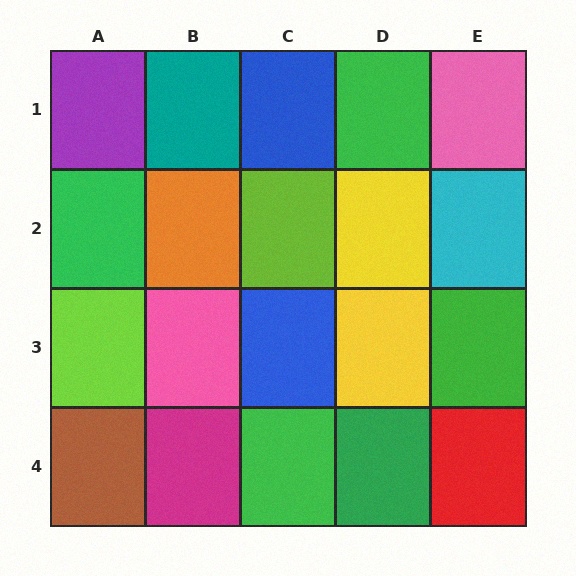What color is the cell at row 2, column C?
Lime.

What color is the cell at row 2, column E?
Cyan.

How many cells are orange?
1 cell is orange.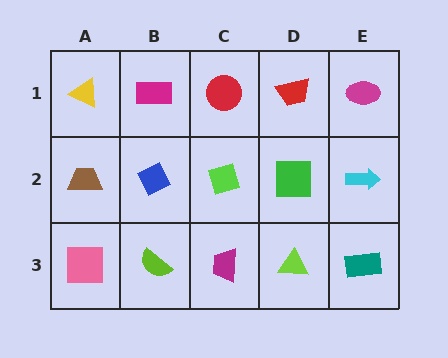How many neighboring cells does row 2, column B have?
4.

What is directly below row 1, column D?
A green square.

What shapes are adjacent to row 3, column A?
A brown trapezoid (row 2, column A), a lime semicircle (row 3, column B).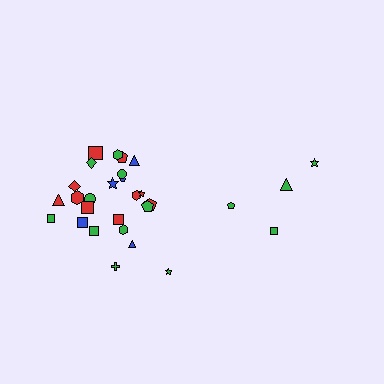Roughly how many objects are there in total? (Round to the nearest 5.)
Roughly 30 objects in total.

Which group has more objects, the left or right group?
The left group.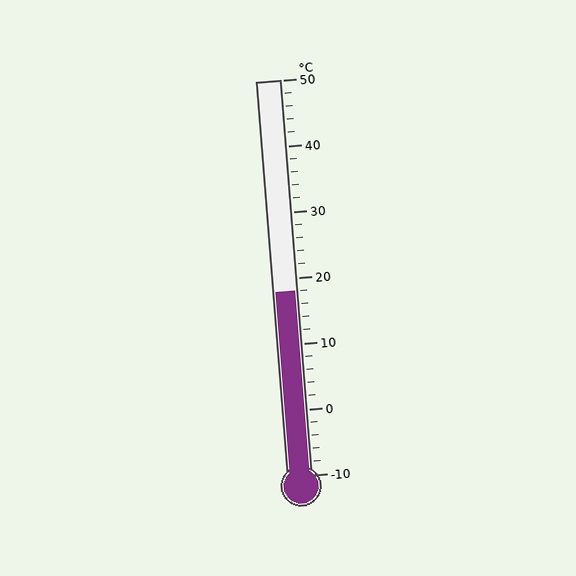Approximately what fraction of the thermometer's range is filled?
The thermometer is filled to approximately 45% of its range.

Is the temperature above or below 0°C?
The temperature is above 0°C.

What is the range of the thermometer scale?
The thermometer scale ranges from -10°C to 50°C.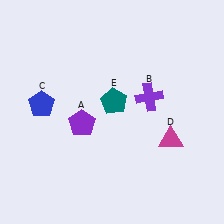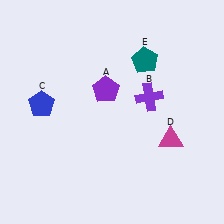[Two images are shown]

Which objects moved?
The objects that moved are: the purple pentagon (A), the teal pentagon (E).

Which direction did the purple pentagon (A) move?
The purple pentagon (A) moved up.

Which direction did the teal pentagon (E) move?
The teal pentagon (E) moved up.